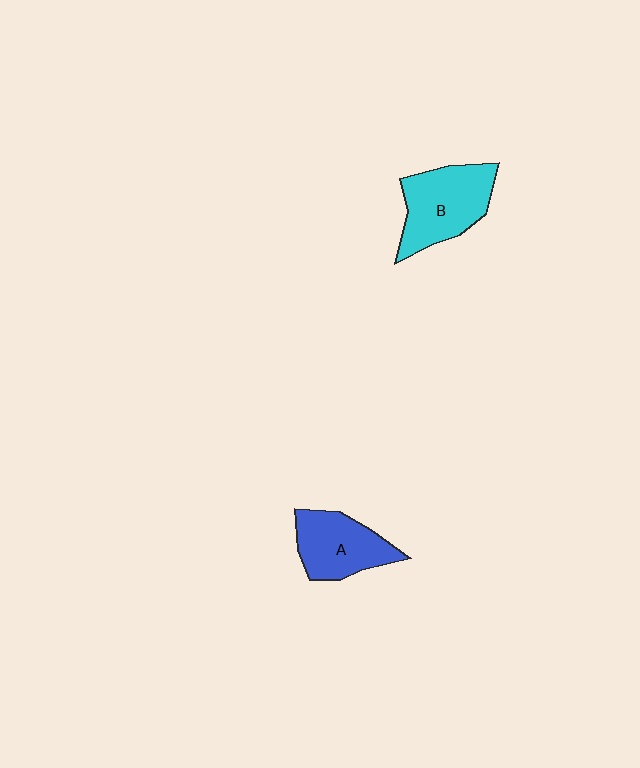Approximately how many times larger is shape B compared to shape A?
Approximately 1.2 times.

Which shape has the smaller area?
Shape A (blue).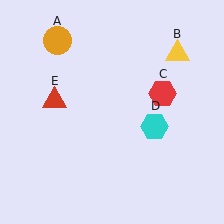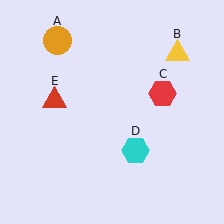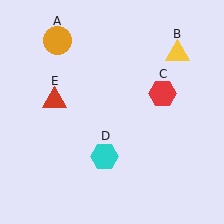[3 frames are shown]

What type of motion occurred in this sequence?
The cyan hexagon (object D) rotated clockwise around the center of the scene.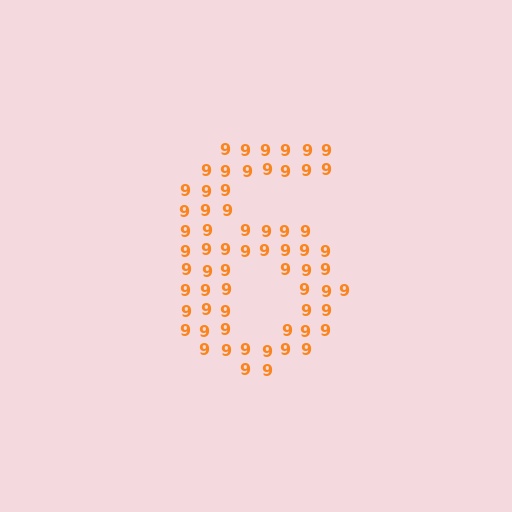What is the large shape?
The large shape is the digit 6.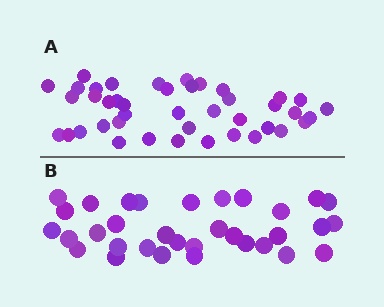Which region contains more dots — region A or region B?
Region A (the top region) has more dots.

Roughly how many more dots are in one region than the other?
Region A has roughly 8 or so more dots than region B.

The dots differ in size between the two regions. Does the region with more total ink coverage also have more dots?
No. Region B has more total ink coverage because its dots are larger, but region A actually contains more individual dots. Total area can be misleading — the number of items is what matters here.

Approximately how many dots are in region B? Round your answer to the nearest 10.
About 30 dots. (The exact count is 33, which rounds to 30.)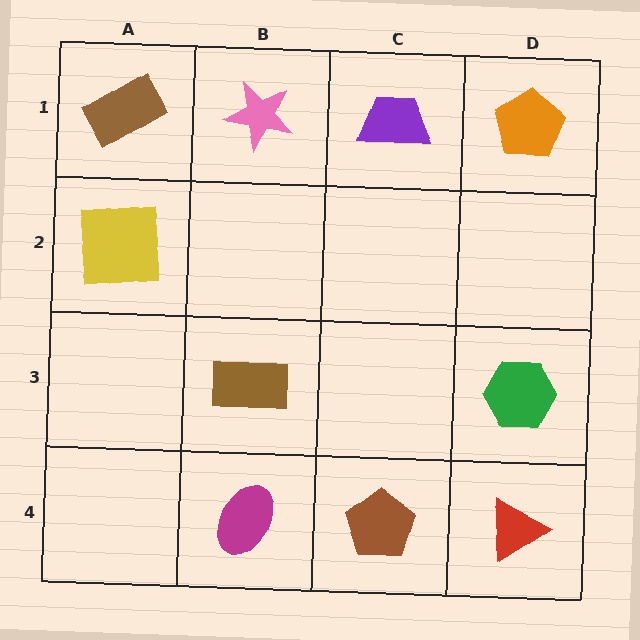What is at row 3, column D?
A green hexagon.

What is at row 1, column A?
A brown rectangle.